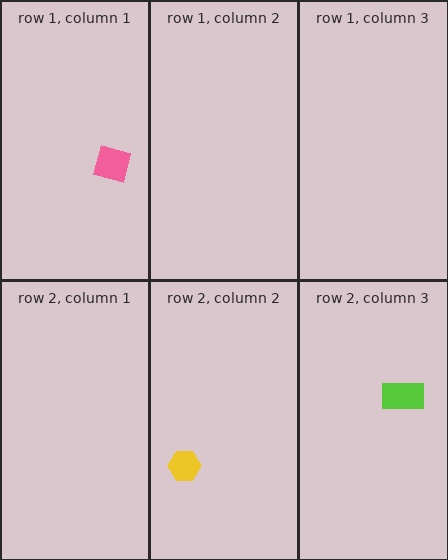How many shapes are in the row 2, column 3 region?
1.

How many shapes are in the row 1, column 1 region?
1.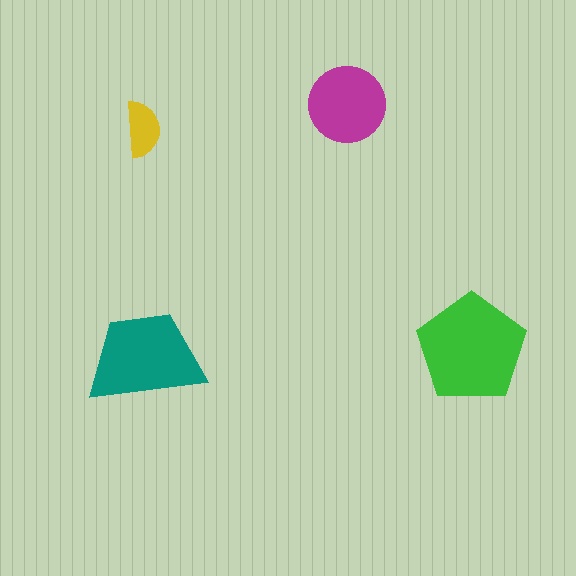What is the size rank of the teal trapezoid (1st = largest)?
2nd.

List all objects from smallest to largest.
The yellow semicircle, the magenta circle, the teal trapezoid, the green pentagon.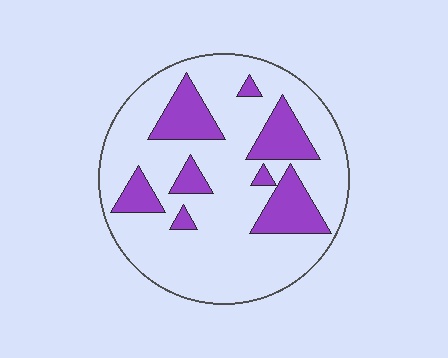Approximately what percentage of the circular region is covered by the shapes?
Approximately 25%.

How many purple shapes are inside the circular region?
8.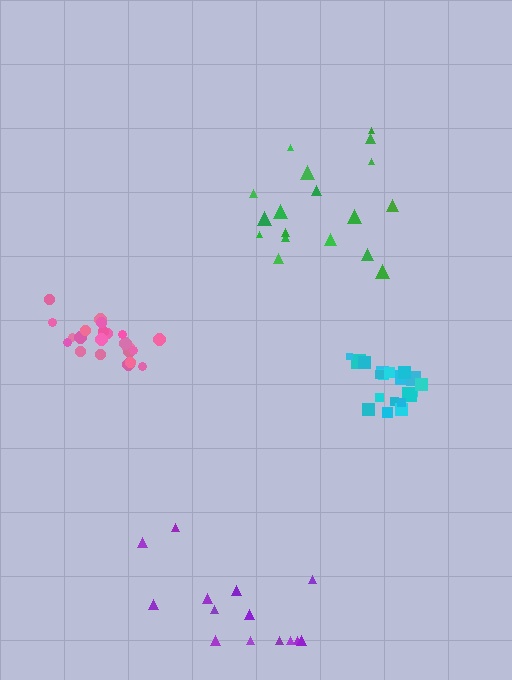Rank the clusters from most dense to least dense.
cyan, pink, green, purple.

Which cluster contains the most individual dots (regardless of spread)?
Pink (22).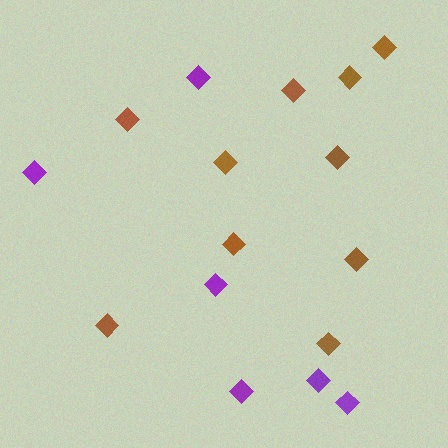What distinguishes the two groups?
There are 2 groups: one group of brown diamonds (10) and one group of purple diamonds (6).